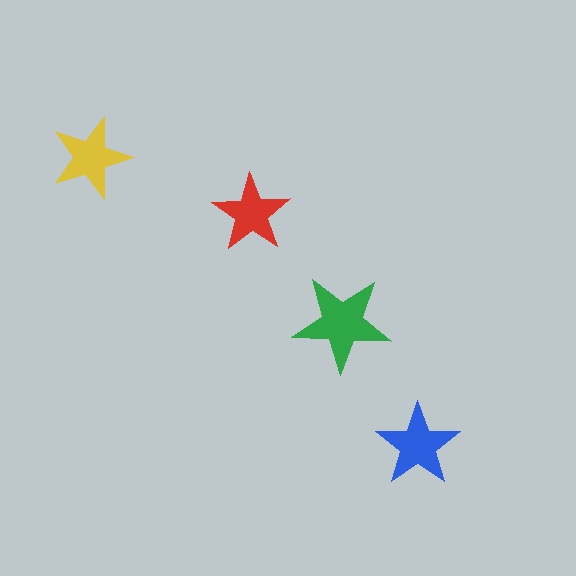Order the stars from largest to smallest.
the green one, the blue one, the yellow one, the red one.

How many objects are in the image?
There are 4 objects in the image.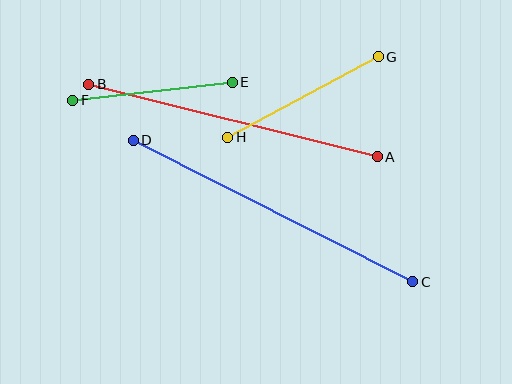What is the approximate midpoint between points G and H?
The midpoint is at approximately (303, 97) pixels.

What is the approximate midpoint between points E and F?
The midpoint is at approximately (152, 91) pixels.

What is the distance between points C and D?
The distance is approximately 313 pixels.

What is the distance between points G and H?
The distance is approximately 171 pixels.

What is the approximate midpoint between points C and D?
The midpoint is at approximately (273, 211) pixels.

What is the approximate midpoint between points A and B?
The midpoint is at approximately (233, 120) pixels.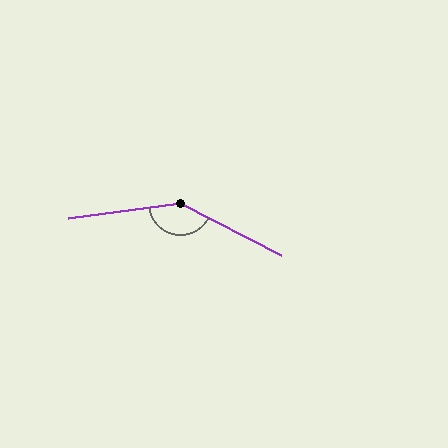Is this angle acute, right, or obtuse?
It is obtuse.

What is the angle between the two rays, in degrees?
Approximately 145 degrees.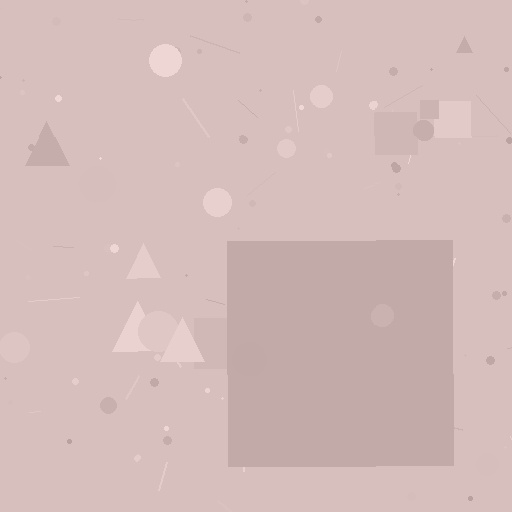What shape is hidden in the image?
A square is hidden in the image.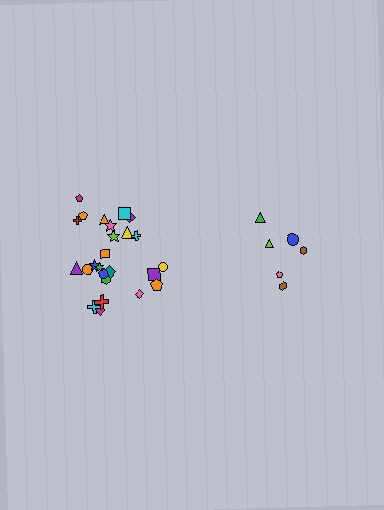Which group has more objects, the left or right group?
The left group.